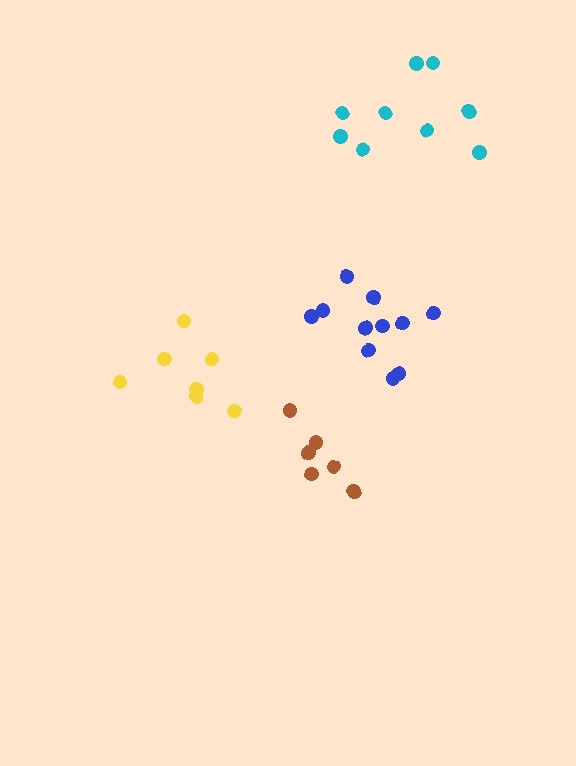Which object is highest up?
The cyan cluster is topmost.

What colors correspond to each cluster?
The clusters are colored: blue, brown, yellow, cyan.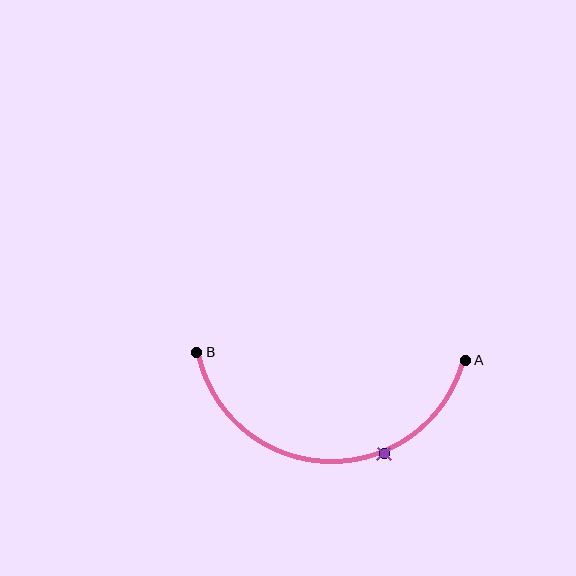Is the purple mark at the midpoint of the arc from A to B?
No. The purple mark lies on the arc but is closer to endpoint A. The arc midpoint would be at the point on the curve equidistant along the arc from both A and B.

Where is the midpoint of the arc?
The arc midpoint is the point on the curve farthest from the straight line joining A and B. It sits below that line.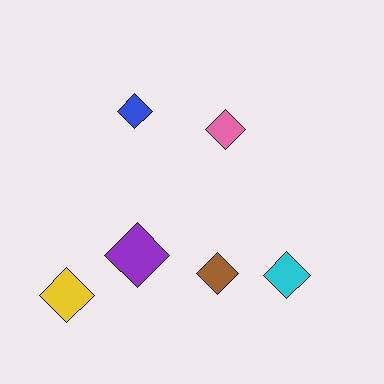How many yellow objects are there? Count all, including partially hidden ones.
There is 1 yellow object.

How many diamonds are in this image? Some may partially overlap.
There are 6 diamonds.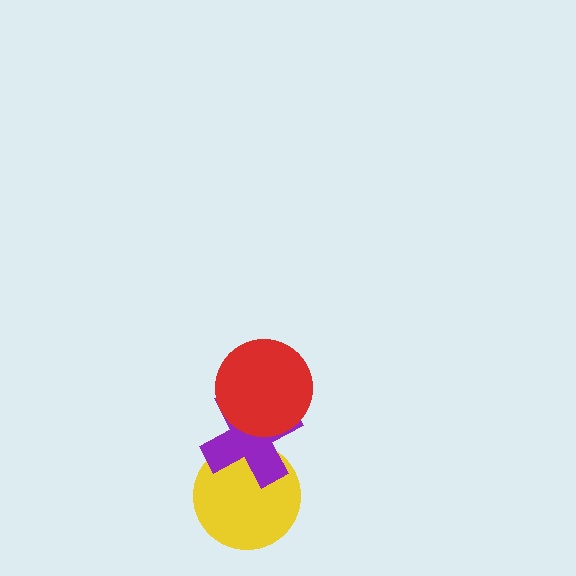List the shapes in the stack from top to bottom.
From top to bottom: the red circle, the purple cross, the yellow circle.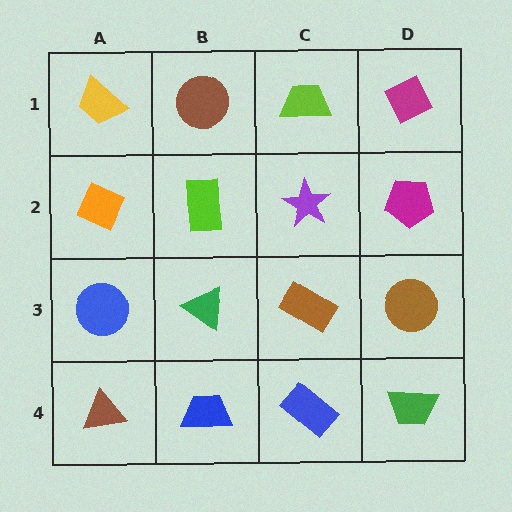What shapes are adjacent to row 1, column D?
A magenta pentagon (row 2, column D), a lime trapezoid (row 1, column C).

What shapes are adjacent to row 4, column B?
A green triangle (row 3, column B), a brown triangle (row 4, column A), a blue rectangle (row 4, column C).